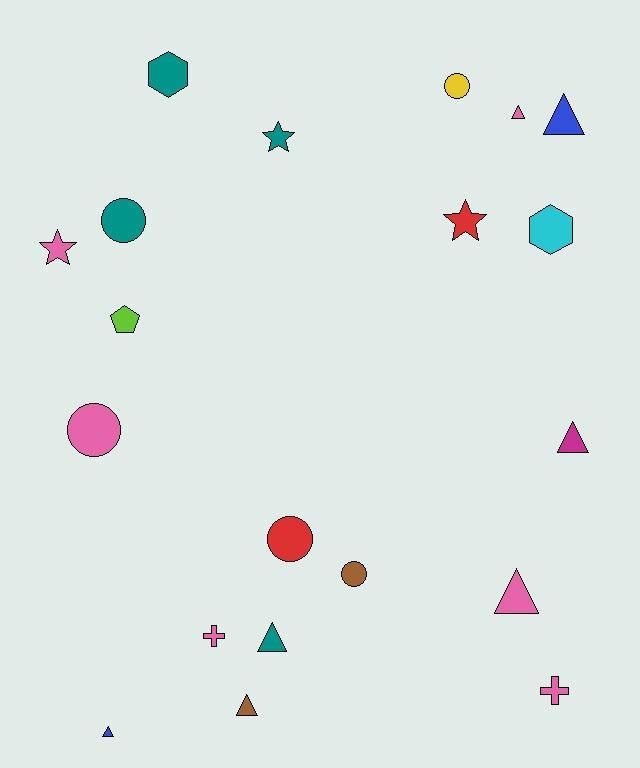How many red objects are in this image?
There are 2 red objects.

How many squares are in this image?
There are no squares.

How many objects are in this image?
There are 20 objects.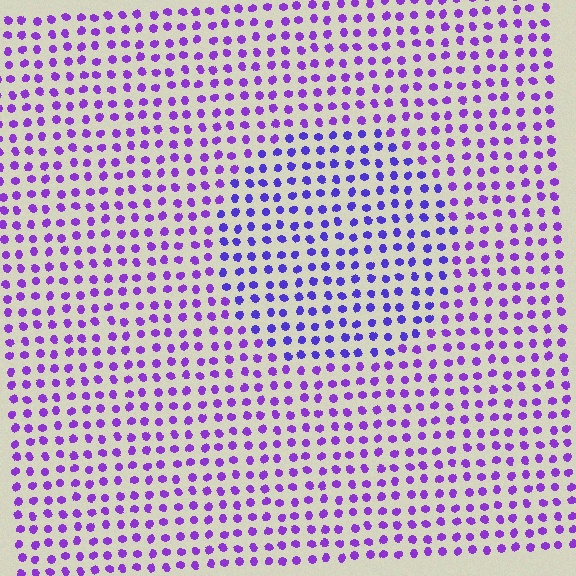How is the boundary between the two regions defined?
The boundary is defined purely by a slight shift in hue (about 25 degrees). Spacing, size, and orientation are identical on both sides.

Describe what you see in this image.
The image is filled with small purple elements in a uniform arrangement. A circle-shaped region is visible where the elements are tinted to a slightly different hue, forming a subtle color boundary.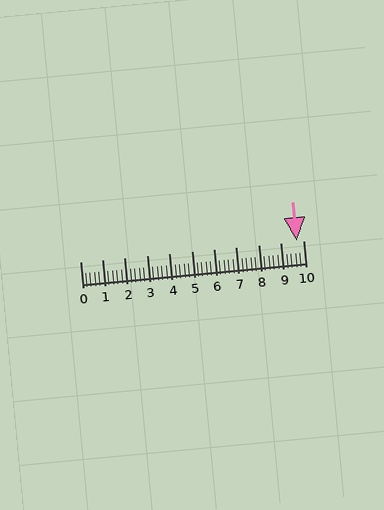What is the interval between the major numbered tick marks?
The major tick marks are spaced 1 units apart.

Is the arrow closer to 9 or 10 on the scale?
The arrow is closer to 10.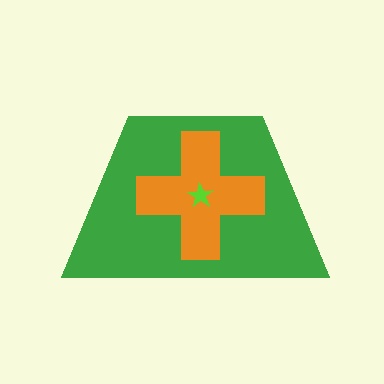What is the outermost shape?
The green trapezoid.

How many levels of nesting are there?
3.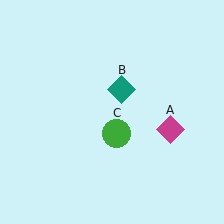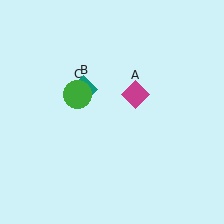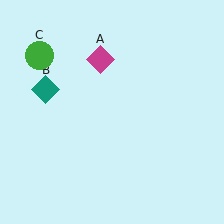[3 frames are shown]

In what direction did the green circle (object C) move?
The green circle (object C) moved up and to the left.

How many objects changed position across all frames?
3 objects changed position: magenta diamond (object A), teal diamond (object B), green circle (object C).